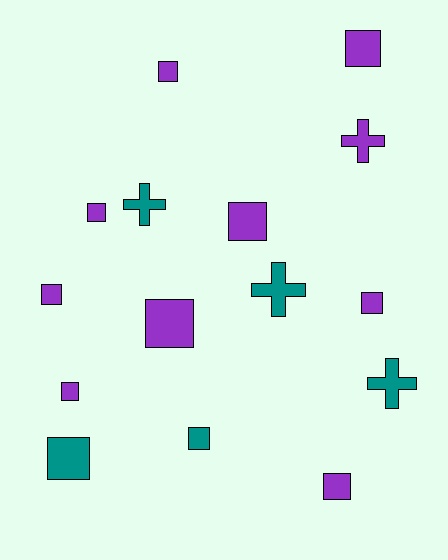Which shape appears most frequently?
Square, with 11 objects.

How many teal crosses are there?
There are 3 teal crosses.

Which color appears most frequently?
Purple, with 10 objects.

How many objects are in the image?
There are 15 objects.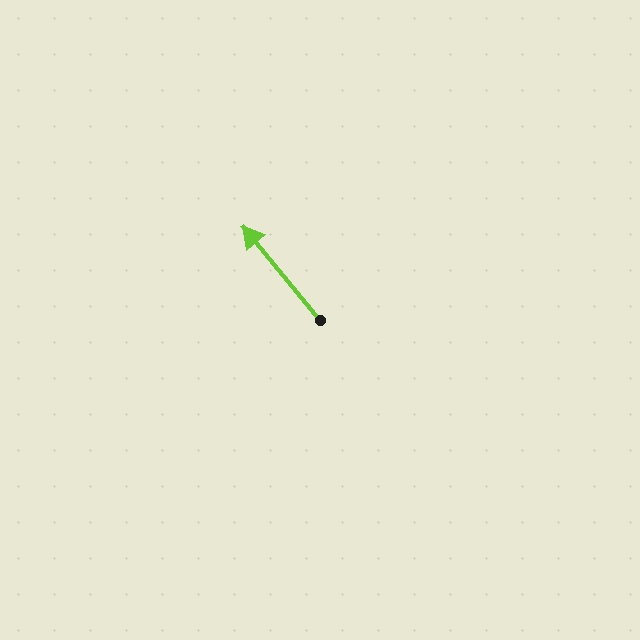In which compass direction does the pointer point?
Northwest.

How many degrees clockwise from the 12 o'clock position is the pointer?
Approximately 320 degrees.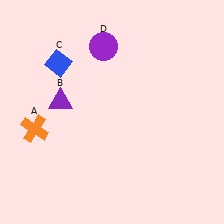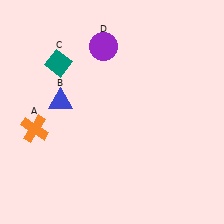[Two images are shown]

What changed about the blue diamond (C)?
In Image 1, C is blue. In Image 2, it changed to teal.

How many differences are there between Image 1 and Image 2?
There are 2 differences between the two images.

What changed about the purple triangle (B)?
In Image 1, B is purple. In Image 2, it changed to blue.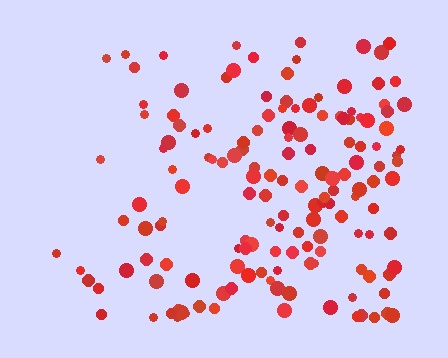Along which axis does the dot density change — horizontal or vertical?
Horizontal.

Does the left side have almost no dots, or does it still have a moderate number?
Still a moderate number, just noticeably fewer than the right.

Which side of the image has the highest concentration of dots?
The right.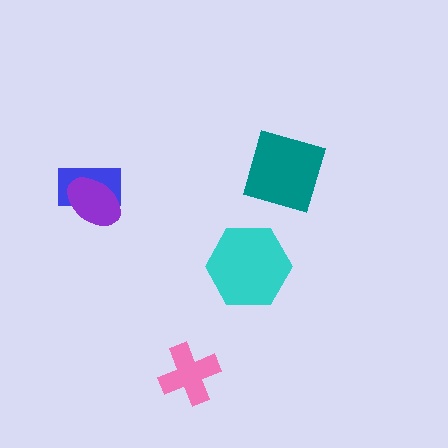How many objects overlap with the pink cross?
0 objects overlap with the pink cross.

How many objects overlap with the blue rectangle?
1 object overlaps with the blue rectangle.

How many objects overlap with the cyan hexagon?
0 objects overlap with the cyan hexagon.